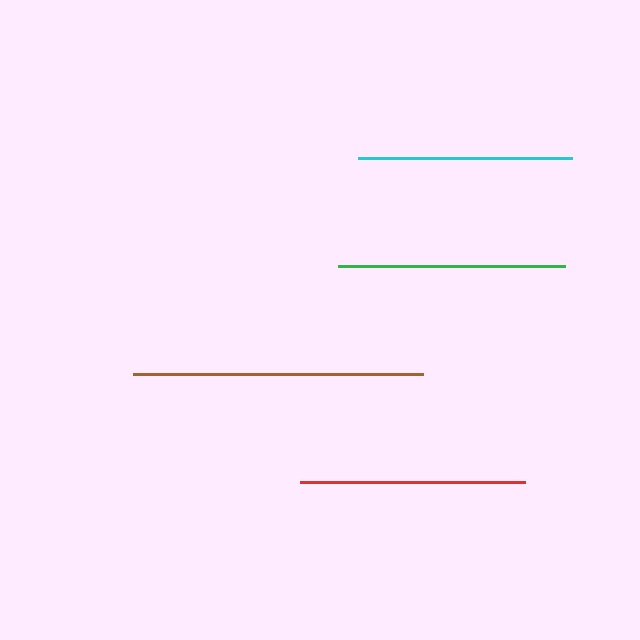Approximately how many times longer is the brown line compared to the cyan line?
The brown line is approximately 1.4 times the length of the cyan line.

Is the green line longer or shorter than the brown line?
The brown line is longer than the green line.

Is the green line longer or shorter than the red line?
The green line is longer than the red line.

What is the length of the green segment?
The green segment is approximately 226 pixels long.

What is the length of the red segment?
The red segment is approximately 225 pixels long.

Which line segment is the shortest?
The cyan line is the shortest at approximately 214 pixels.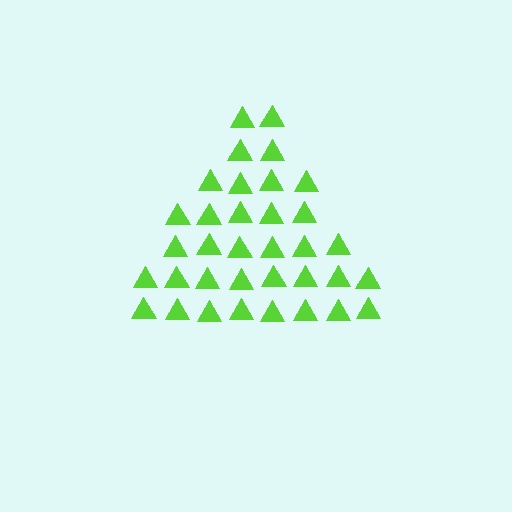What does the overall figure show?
The overall figure shows a triangle.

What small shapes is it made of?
It is made of small triangles.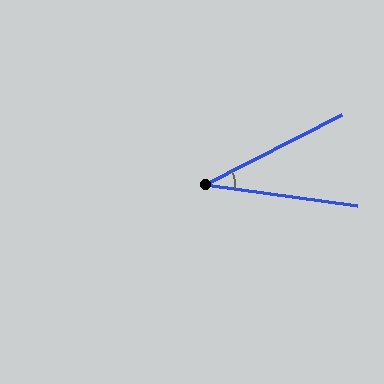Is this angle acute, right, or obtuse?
It is acute.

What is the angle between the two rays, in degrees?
Approximately 35 degrees.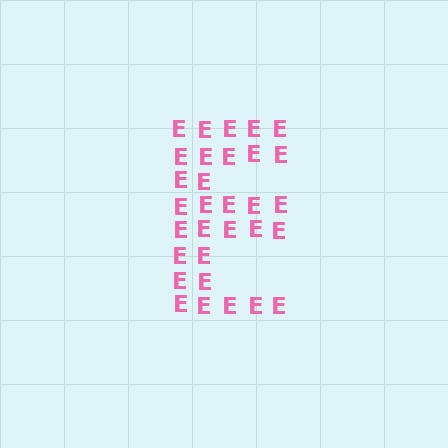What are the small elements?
The small elements are letter E's.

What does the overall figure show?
The overall figure shows the letter E.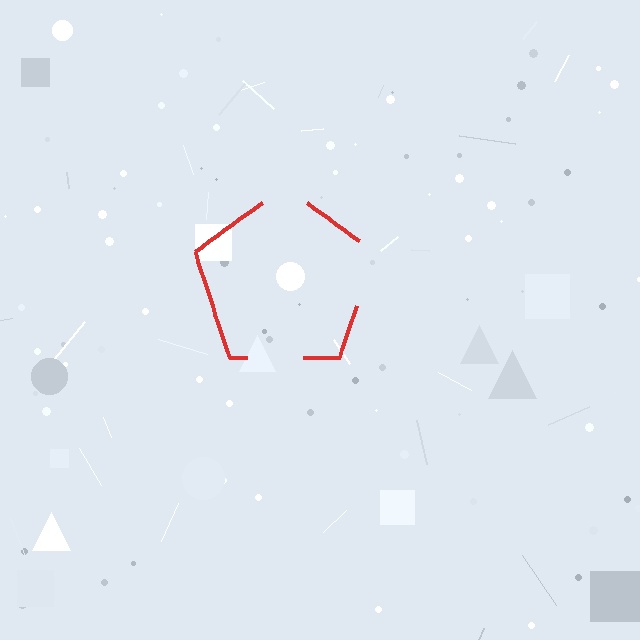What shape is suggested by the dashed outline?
The dashed outline suggests a pentagon.